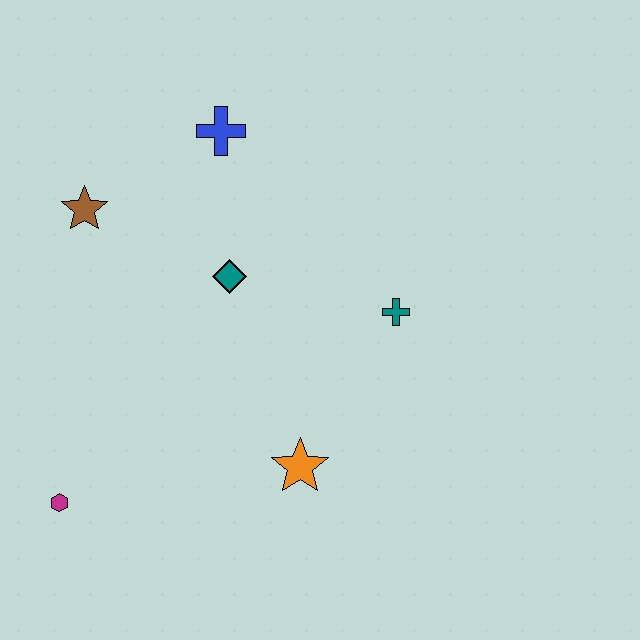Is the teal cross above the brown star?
No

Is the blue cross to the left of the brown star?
No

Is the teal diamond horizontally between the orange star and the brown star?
Yes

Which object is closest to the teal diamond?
The blue cross is closest to the teal diamond.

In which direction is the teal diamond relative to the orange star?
The teal diamond is above the orange star.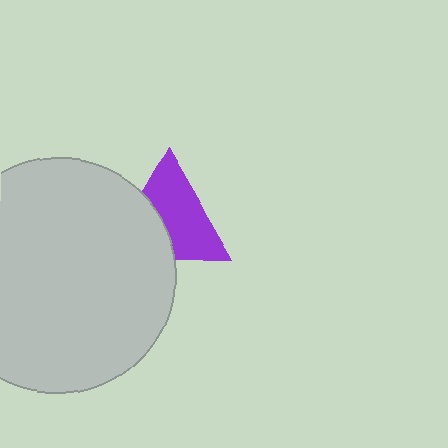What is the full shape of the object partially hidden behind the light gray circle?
The partially hidden object is a purple triangle.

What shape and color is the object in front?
The object in front is a light gray circle.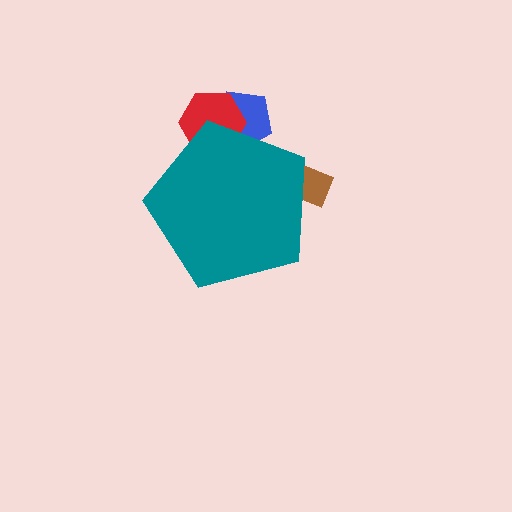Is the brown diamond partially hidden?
Yes, the brown diamond is partially hidden behind the teal pentagon.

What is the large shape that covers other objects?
A teal pentagon.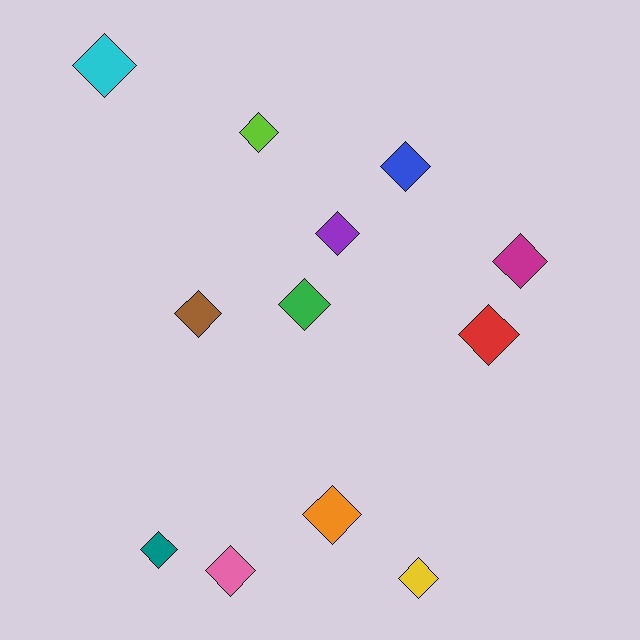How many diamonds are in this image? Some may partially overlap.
There are 12 diamonds.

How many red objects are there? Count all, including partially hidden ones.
There is 1 red object.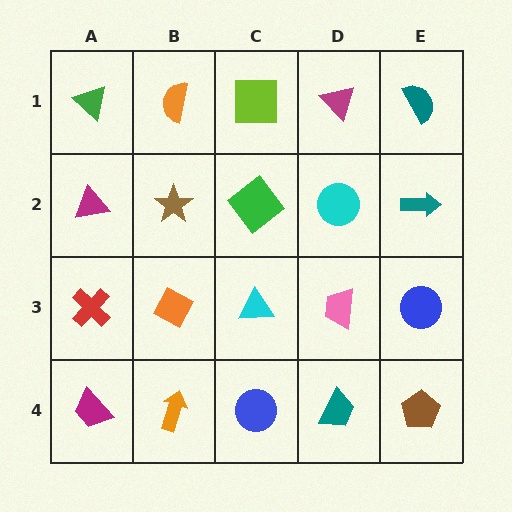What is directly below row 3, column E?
A brown pentagon.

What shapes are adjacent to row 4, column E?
A blue circle (row 3, column E), a teal trapezoid (row 4, column D).